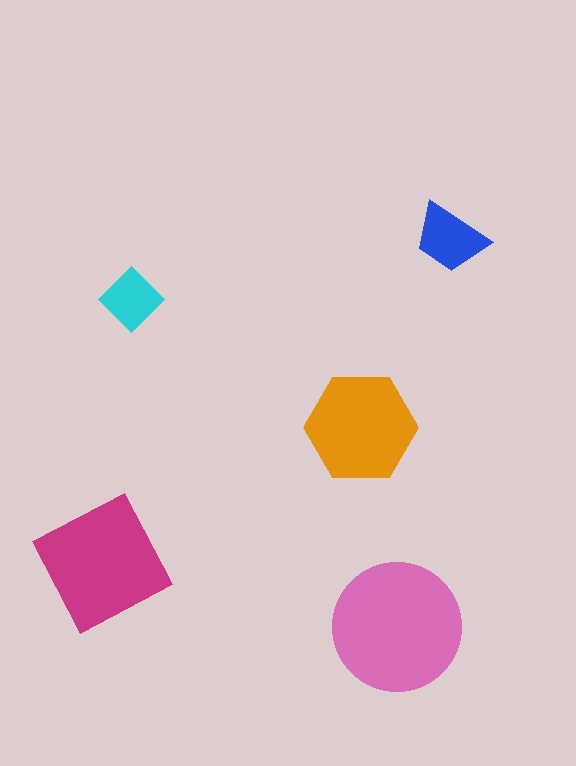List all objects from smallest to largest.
The cyan diamond, the blue trapezoid, the orange hexagon, the magenta square, the pink circle.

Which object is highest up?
The blue trapezoid is topmost.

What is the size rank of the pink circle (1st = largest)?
1st.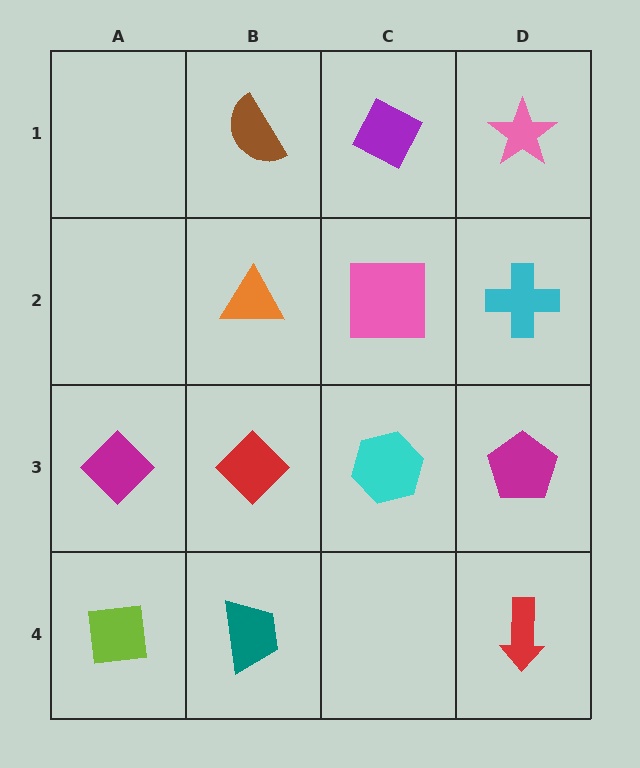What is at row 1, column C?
A purple diamond.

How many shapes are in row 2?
3 shapes.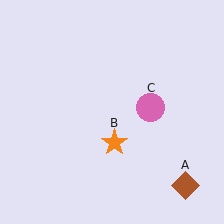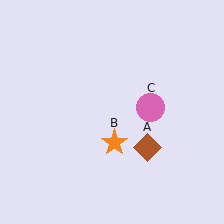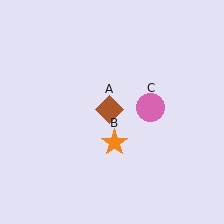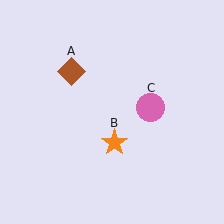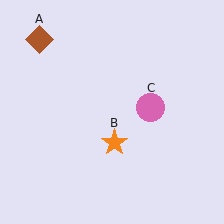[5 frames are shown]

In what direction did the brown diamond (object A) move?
The brown diamond (object A) moved up and to the left.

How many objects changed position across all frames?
1 object changed position: brown diamond (object A).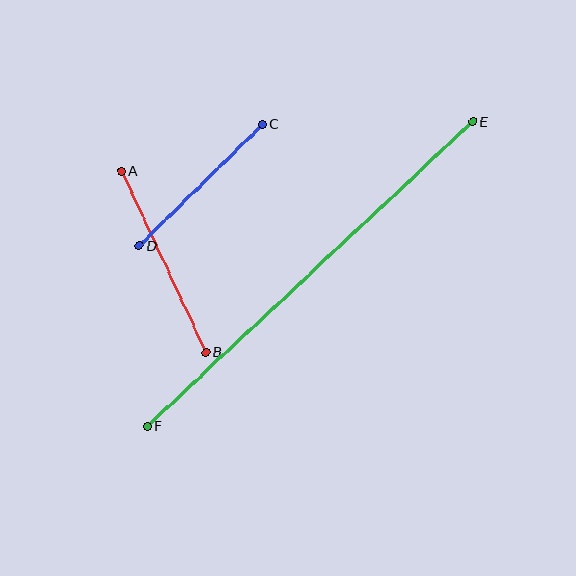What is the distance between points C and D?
The distance is approximately 173 pixels.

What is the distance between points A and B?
The distance is approximately 200 pixels.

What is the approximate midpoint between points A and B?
The midpoint is at approximately (164, 262) pixels.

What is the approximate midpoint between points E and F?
The midpoint is at approximately (310, 274) pixels.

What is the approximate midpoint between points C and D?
The midpoint is at approximately (201, 185) pixels.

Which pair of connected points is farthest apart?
Points E and F are farthest apart.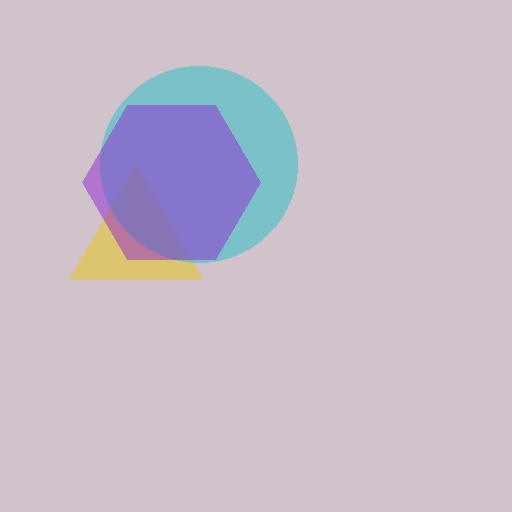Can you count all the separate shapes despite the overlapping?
Yes, there are 3 separate shapes.